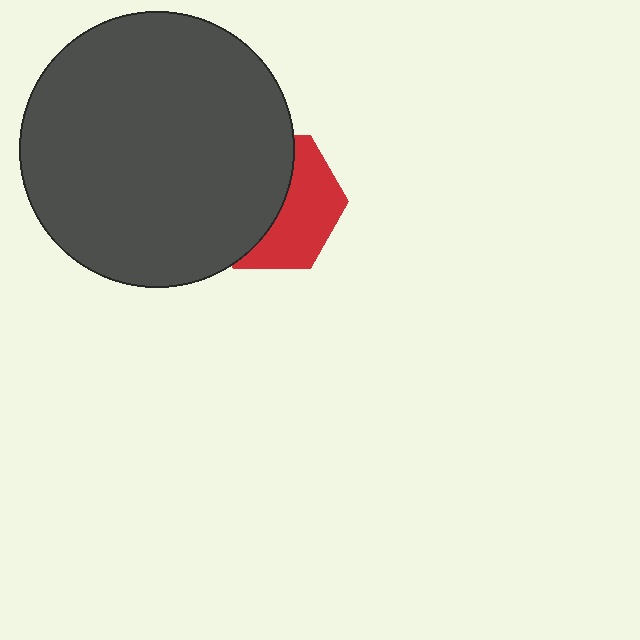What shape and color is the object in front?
The object in front is a dark gray circle.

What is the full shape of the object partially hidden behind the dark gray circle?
The partially hidden object is a red hexagon.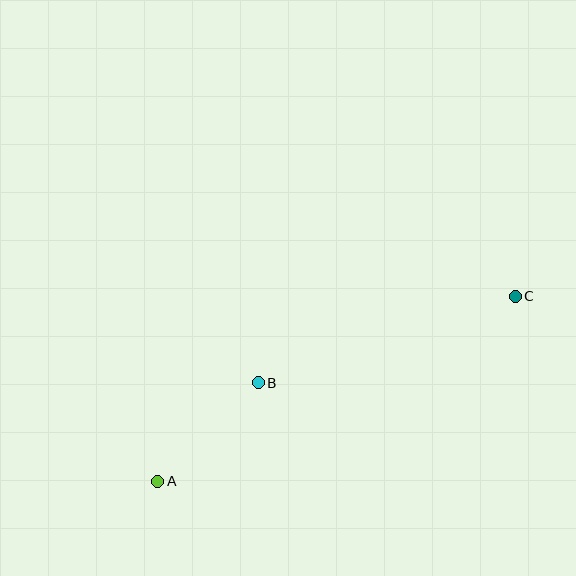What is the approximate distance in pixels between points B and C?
The distance between B and C is approximately 271 pixels.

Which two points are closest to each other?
Points A and B are closest to each other.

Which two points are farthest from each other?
Points A and C are farthest from each other.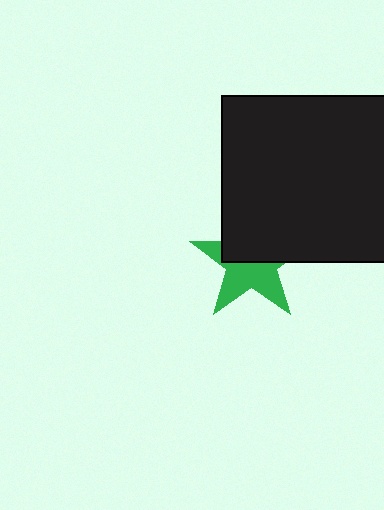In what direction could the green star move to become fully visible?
The green star could move down. That would shift it out from behind the black square entirely.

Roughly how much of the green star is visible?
About half of it is visible (roughly 51%).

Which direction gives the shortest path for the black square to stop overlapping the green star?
Moving up gives the shortest separation.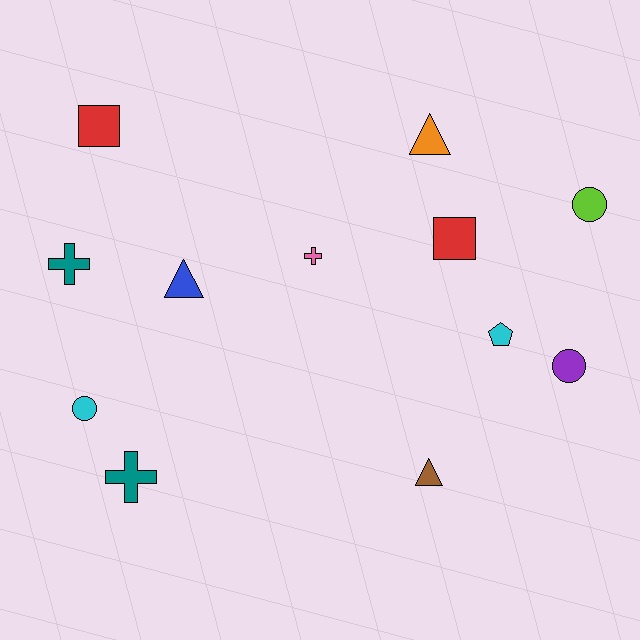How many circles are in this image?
There are 3 circles.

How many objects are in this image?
There are 12 objects.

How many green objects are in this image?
There are no green objects.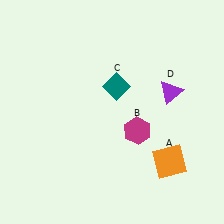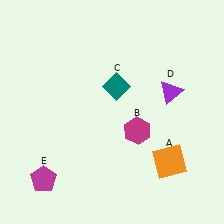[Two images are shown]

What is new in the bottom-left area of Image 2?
A magenta pentagon (E) was added in the bottom-left area of Image 2.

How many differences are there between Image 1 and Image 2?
There is 1 difference between the two images.